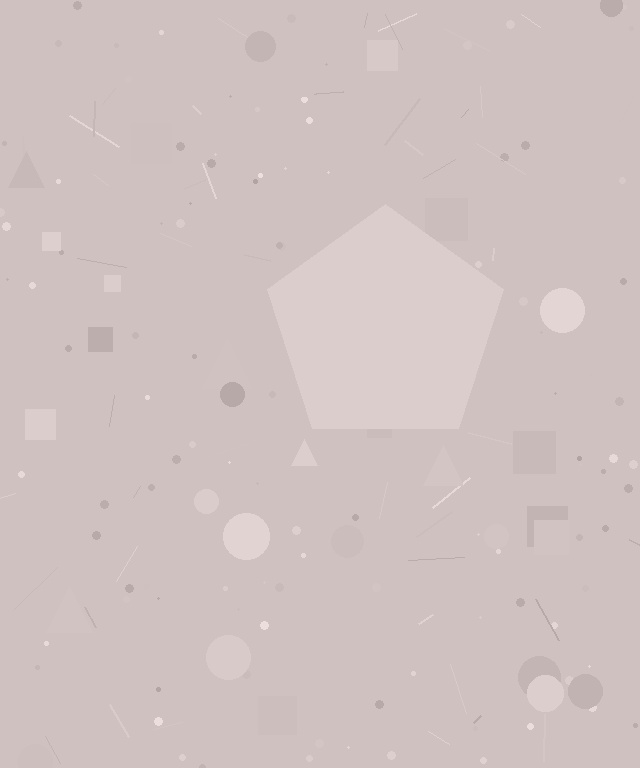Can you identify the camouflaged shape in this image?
The camouflaged shape is a pentagon.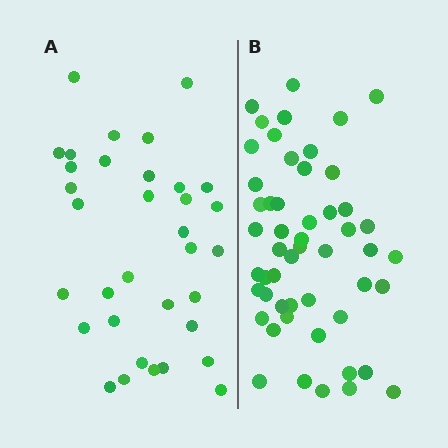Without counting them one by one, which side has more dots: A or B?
Region B (the right region) has more dots.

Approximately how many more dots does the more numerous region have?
Region B has approximately 20 more dots than region A.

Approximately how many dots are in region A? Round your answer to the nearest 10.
About 30 dots. (The exact count is 34, which rounds to 30.)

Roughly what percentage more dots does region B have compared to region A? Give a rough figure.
About 55% more.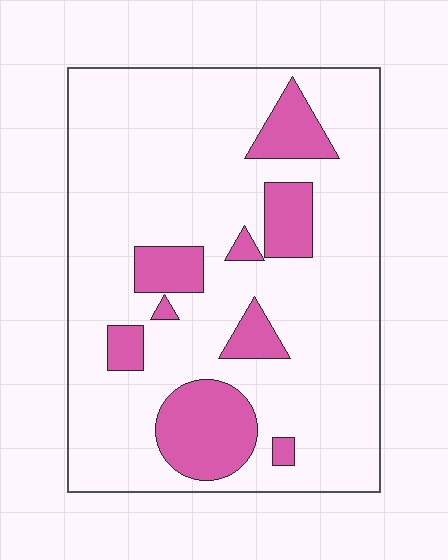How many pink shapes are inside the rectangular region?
9.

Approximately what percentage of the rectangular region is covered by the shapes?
Approximately 20%.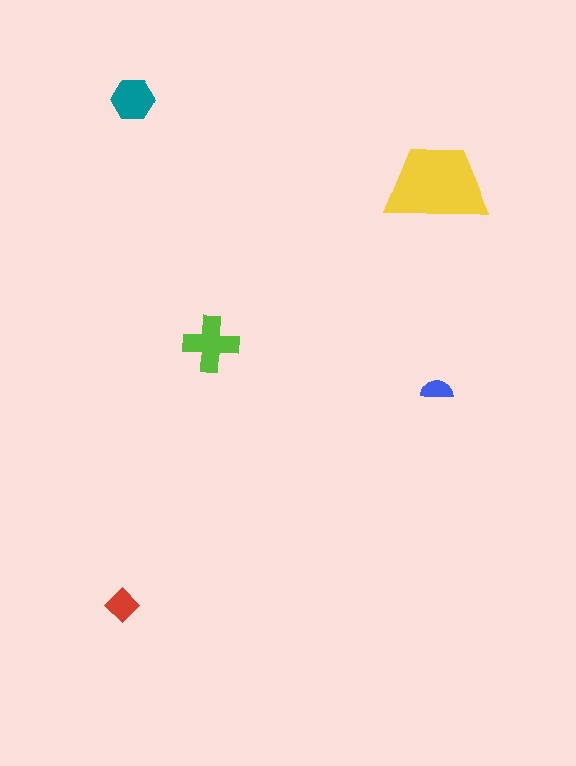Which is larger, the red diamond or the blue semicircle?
The red diamond.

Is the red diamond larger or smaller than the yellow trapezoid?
Smaller.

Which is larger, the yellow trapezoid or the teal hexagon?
The yellow trapezoid.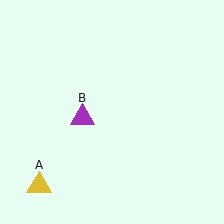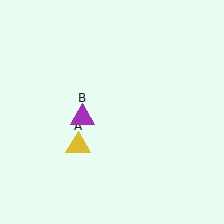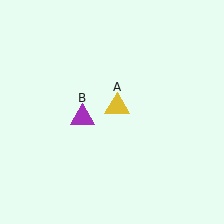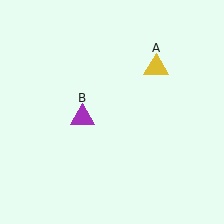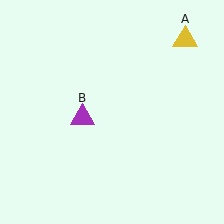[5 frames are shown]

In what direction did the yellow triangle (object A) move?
The yellow triangle (object A) moved up and to the right.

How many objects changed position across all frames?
1 object changed position: yellow triangle (object A).